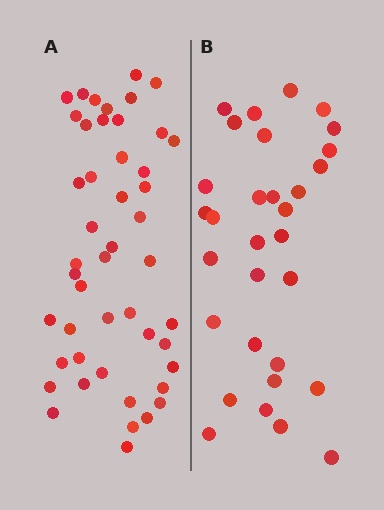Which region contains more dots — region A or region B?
Region A (the left region) has more dots.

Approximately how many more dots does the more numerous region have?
Region A has approximately 15 more dots than region B.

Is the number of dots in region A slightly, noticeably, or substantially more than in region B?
Region A has substantially more. The ratio is roughly 1.5 to 1.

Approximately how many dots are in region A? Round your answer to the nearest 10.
About 50 dots. (The exact count is 47, which rounds to 50.)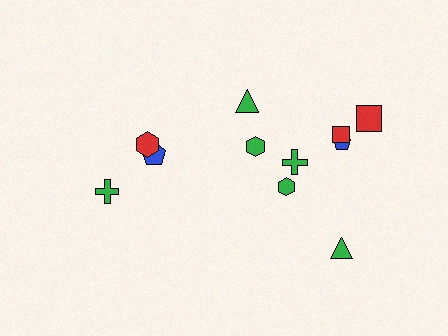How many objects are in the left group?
There are 3 objects.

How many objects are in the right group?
There are 8 objects.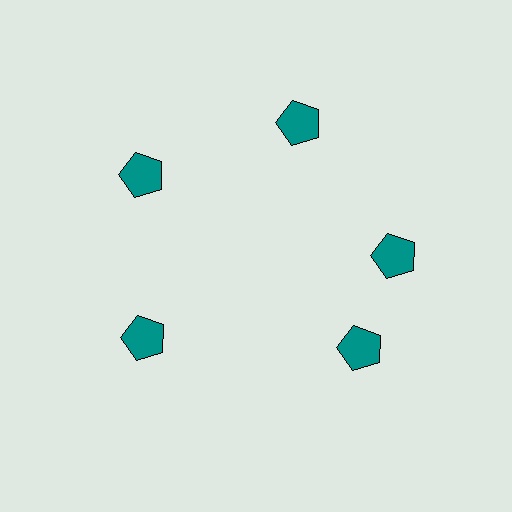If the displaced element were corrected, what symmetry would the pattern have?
It would have 5-fold rotational symmetry — the pattern would map onto itself every 72 degrees.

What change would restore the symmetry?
The symmetry would be restored by rotating it back into even spacing with its neighbors so that all 5 pentagons sit at equal angles and equal distance from the center.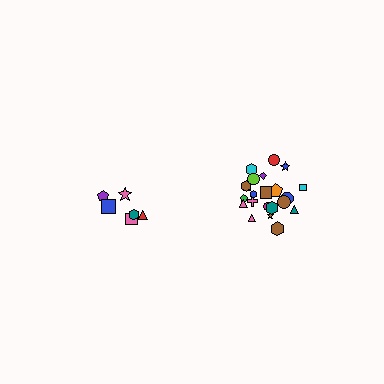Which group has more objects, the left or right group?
The right group.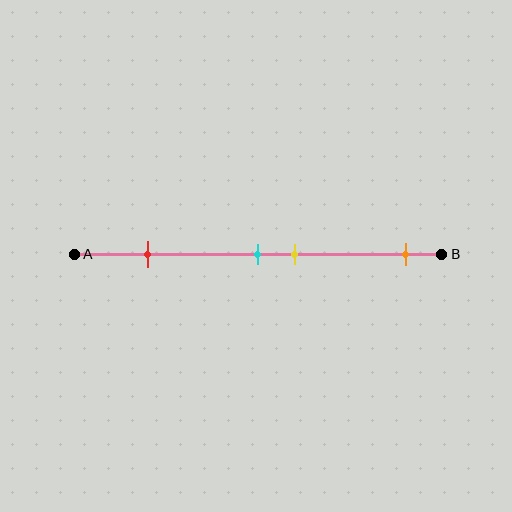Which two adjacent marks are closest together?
The cyan and yellow marks are the closest adjacent pair.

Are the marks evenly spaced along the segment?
No, the marks are not evenly spaced.